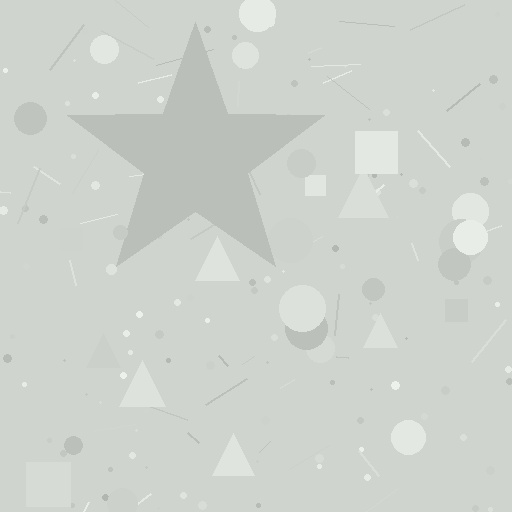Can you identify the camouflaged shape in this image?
The camouflaged shape is a star.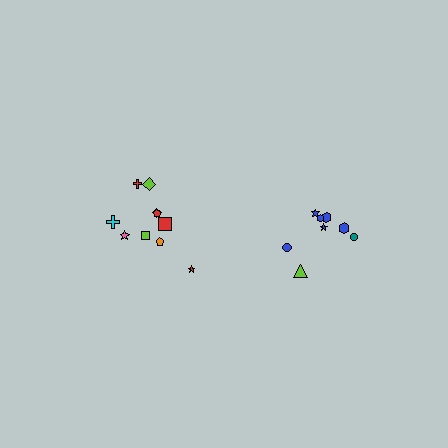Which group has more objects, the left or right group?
The left group.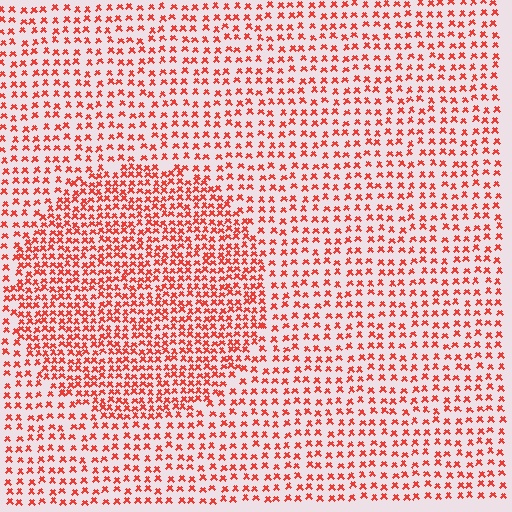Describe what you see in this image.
The image contains small red elements arranged at two different densities. A circle-shaped region is visible where the elements are more densely packed than the surrounding area.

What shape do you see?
I see a circle.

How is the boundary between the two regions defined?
The boundary is defined by a change in element density (approximately 1.8x ratio). All elements are the same color, size, and shape.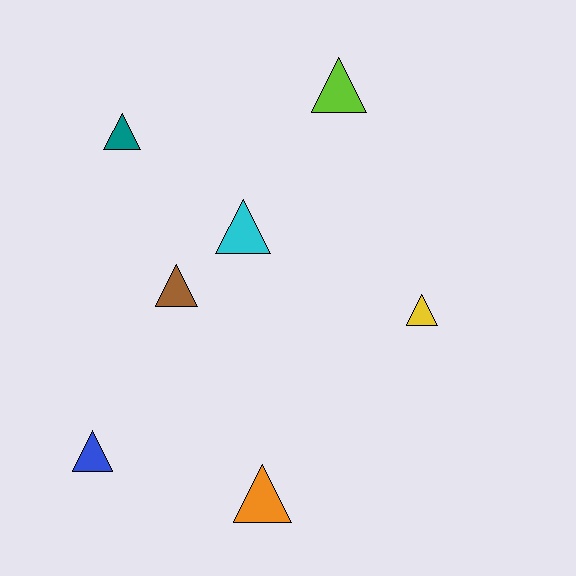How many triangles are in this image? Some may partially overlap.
There are 7 triangles.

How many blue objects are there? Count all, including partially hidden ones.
There is 1 blue object.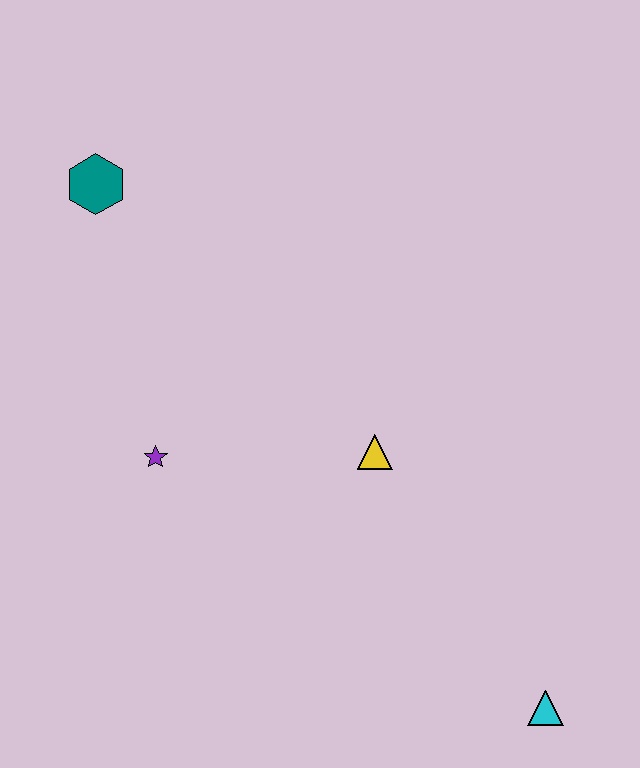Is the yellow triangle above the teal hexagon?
No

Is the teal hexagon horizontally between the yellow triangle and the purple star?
No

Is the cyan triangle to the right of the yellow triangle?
Yes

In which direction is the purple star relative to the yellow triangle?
The purple star is to the left of the yellow triangle.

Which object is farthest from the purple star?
The cyan triangle is farthest from the purple star.